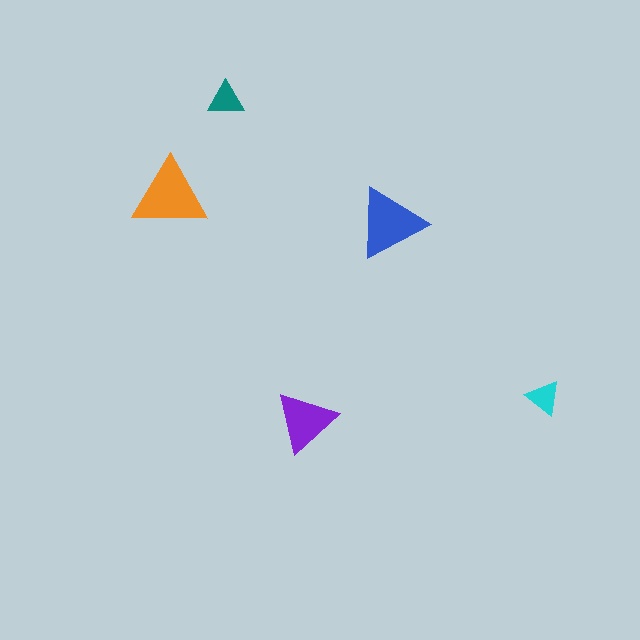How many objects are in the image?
There are 5 objects in the image.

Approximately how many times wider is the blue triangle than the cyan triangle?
About 2 times wider.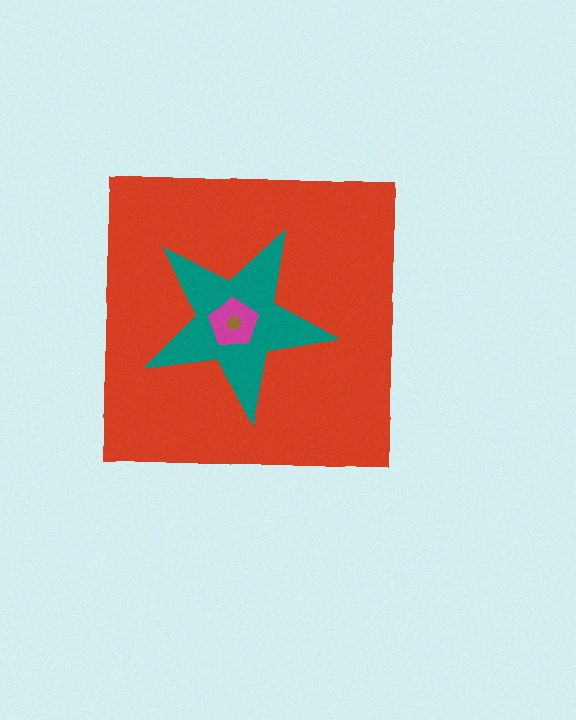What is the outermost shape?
The red square.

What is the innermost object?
The brown circle.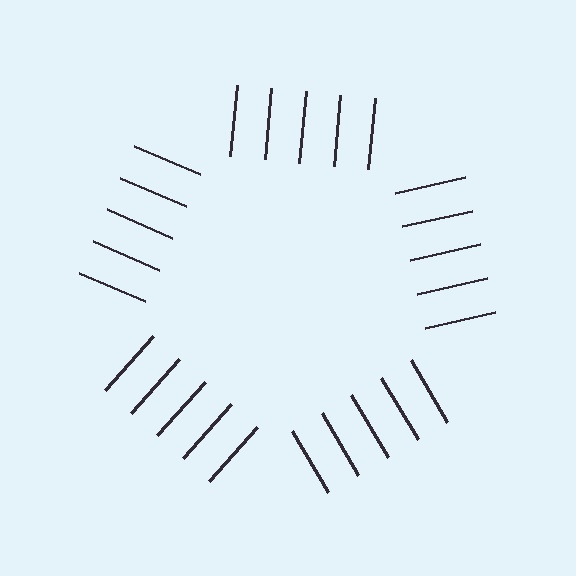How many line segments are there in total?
25 — 5 along each of the 5 edges.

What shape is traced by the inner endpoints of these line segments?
An illusory pentagon — the line segments terminate on its edges but no continuous stroke is drawn.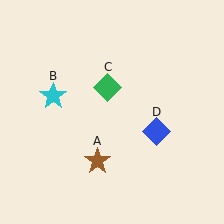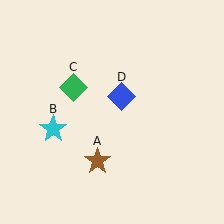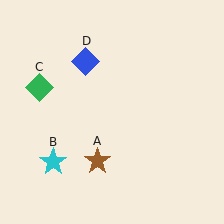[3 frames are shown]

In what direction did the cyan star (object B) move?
The cyan star (object B) moved down.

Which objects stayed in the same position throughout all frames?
Brown star (object A) remained stationary.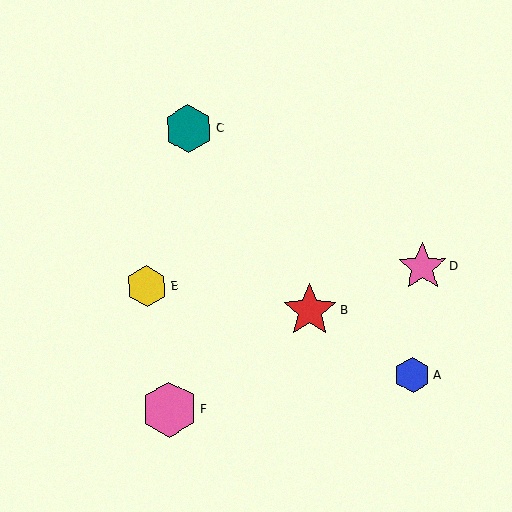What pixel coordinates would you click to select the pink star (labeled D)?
Click at (422, 267) to select the pink star D.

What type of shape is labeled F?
Shape F is a pink hexagon.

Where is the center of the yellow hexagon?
The center of the yellow hexagon is at (147, 286).